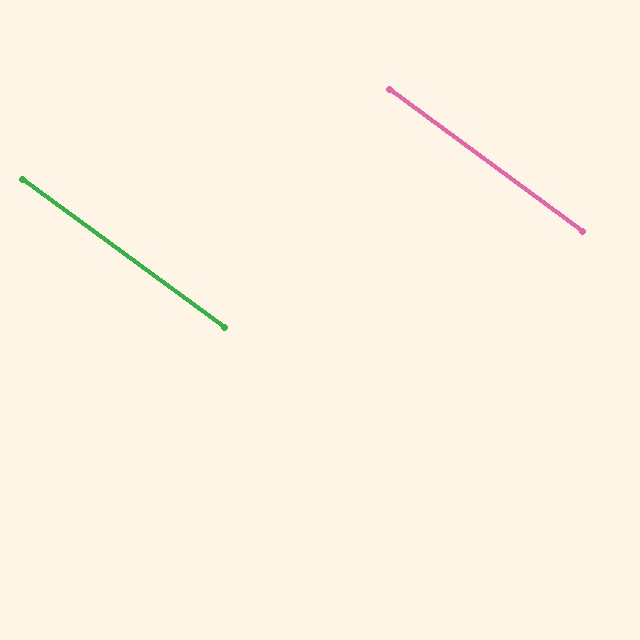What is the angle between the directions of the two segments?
Approximately 0 degrees.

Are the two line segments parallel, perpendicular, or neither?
Parallel — their directions differ by only 0.1°.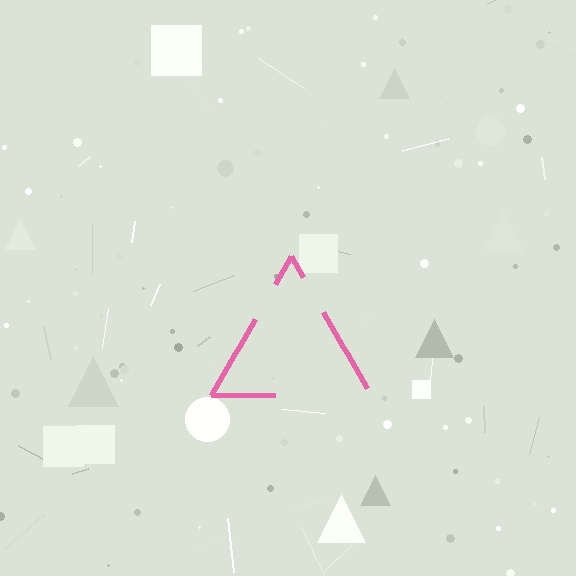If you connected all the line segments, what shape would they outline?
They would outline a triangle.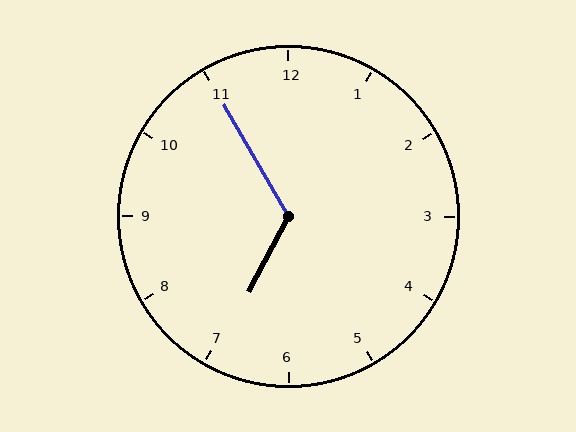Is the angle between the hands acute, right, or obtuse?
It is obtuse.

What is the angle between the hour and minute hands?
Approximately 122 degrees.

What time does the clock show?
6:55.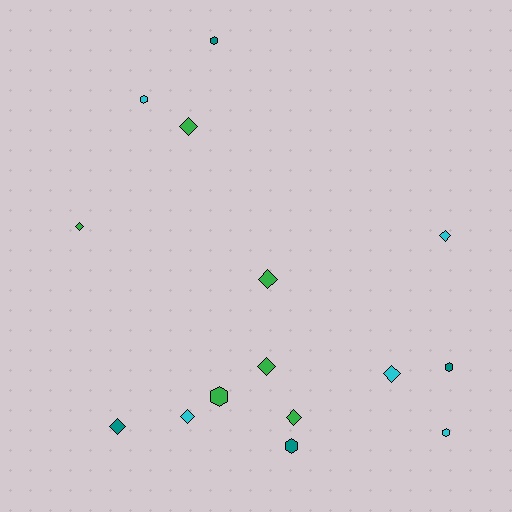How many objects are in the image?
There are 15 objects.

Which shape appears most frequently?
Diamond, with 9 objects.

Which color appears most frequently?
Green, with 6 objects.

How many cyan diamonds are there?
There are 3 cyan diamonds.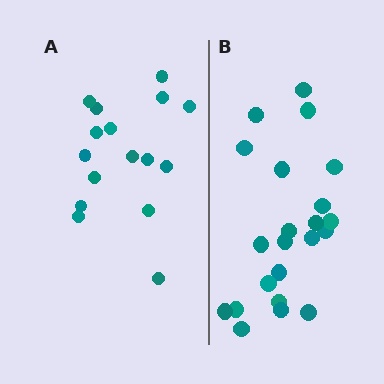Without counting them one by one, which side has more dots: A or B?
Region B (the right region) has more dots.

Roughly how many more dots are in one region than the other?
Region B has about 6 more dots than region A.